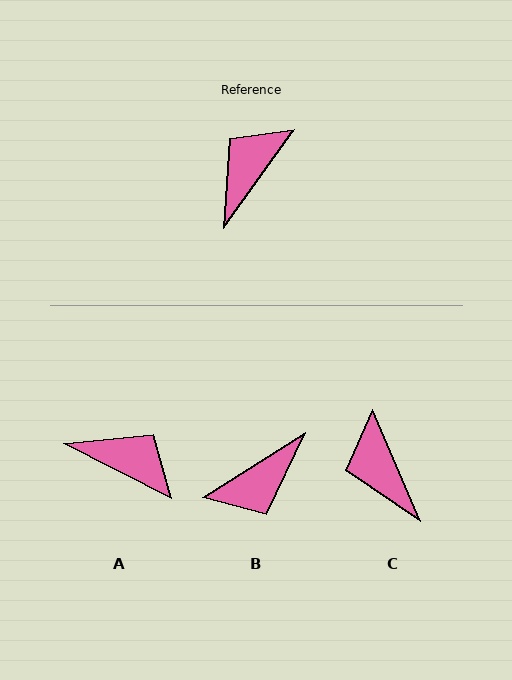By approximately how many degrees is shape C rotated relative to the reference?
Approximately 59 degrees counter-clockwise.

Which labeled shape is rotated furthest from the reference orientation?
B, about 158 degrees away.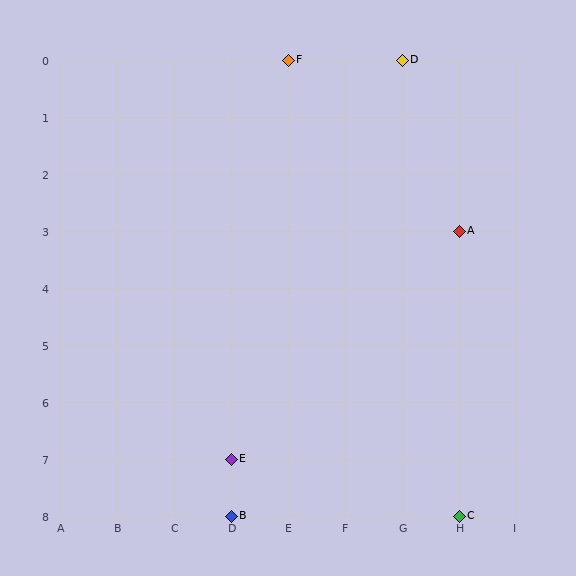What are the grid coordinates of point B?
Point B is at grid coordinates (D, 8).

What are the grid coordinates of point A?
Point A is at grid coordinates (H, 3).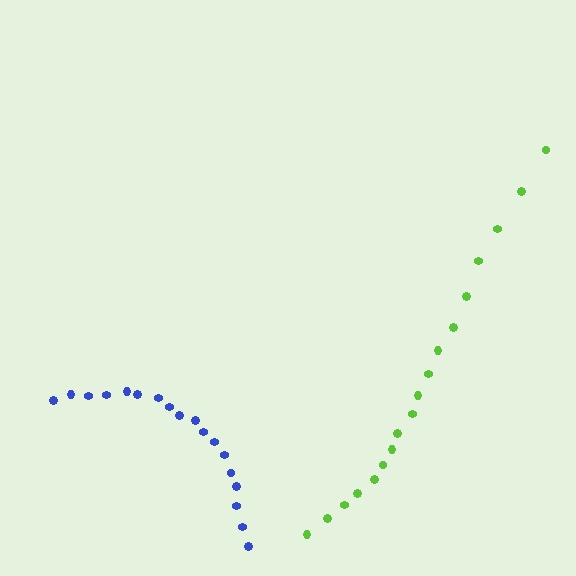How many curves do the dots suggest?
There are 2 distinct paths.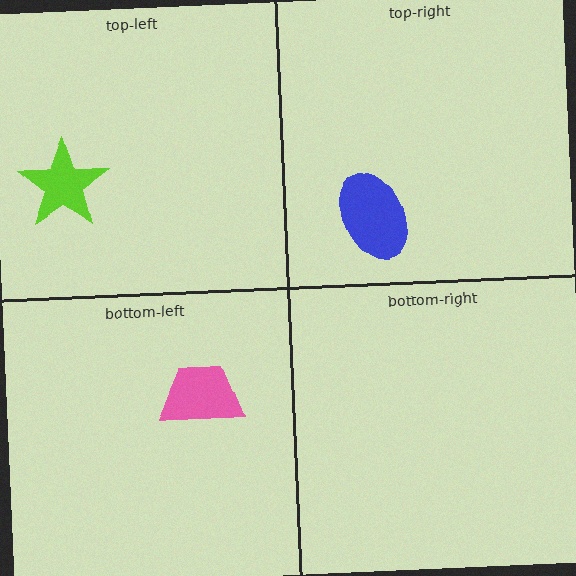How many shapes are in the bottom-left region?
1.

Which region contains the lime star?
The top-left region.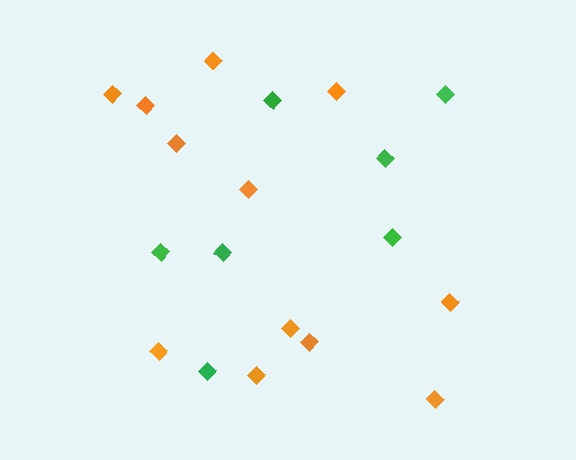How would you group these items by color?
There are 2 groups: one group of orange diamonds (12) and one group of green diamonds (7).